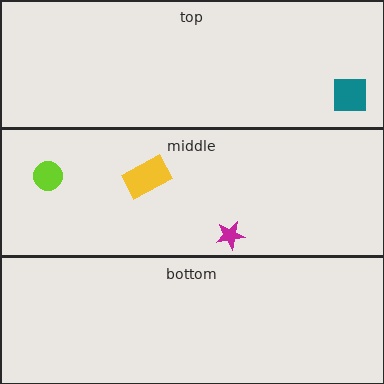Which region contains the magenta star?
The middle region.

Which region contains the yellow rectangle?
The middle region.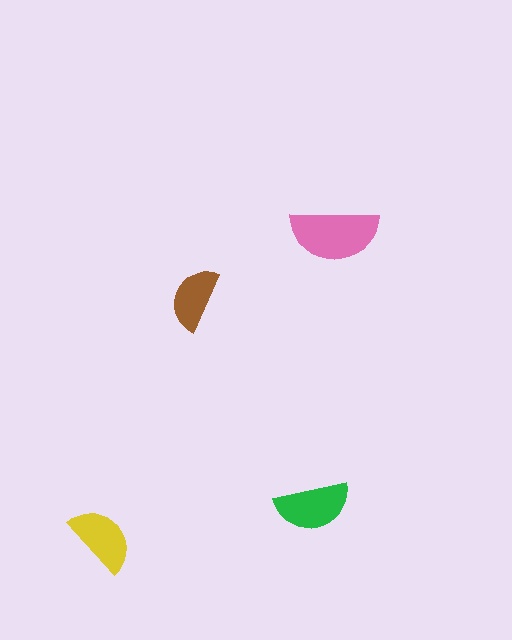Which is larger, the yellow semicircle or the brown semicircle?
The yellow one.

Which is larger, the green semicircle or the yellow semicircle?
The green one.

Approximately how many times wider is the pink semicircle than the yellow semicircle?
About 1.5 times wider.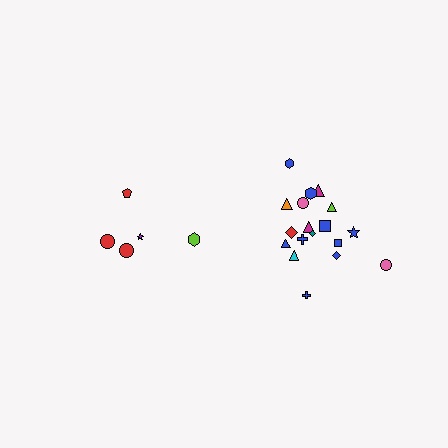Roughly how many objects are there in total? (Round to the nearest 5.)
Roughly 25 objects in total.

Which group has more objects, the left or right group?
The right group.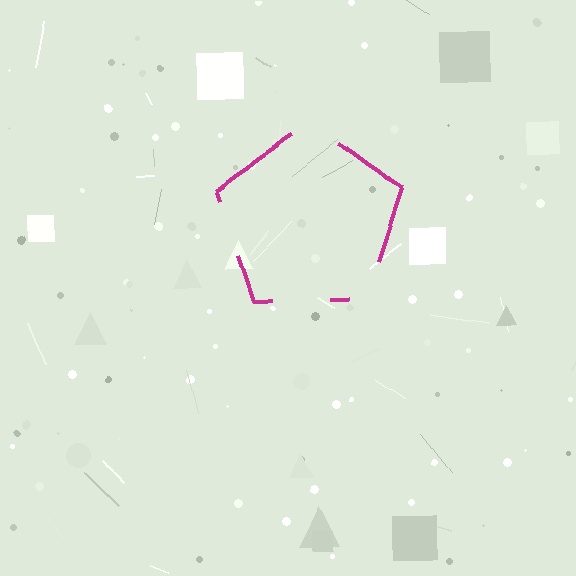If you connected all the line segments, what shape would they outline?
They would outline a pentagon.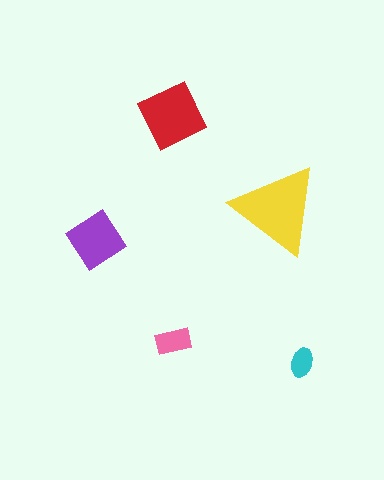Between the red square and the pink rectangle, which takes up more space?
The red square.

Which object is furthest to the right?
The cyan ellipse is rightmost.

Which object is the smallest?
The cyan ellipse.